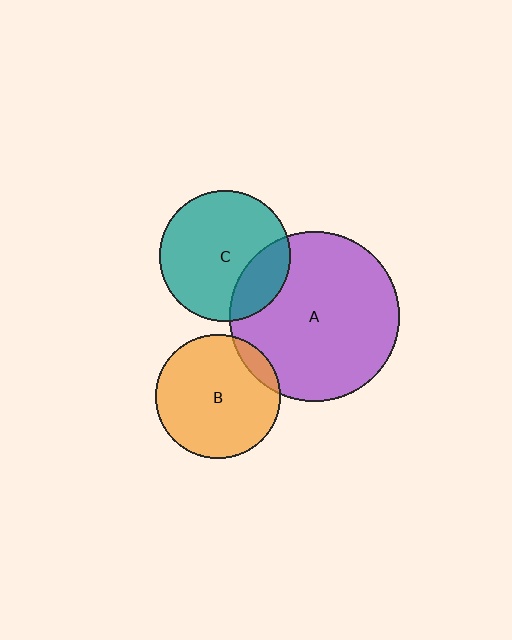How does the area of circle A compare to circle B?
Approximately 1.9 times.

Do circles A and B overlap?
Yes.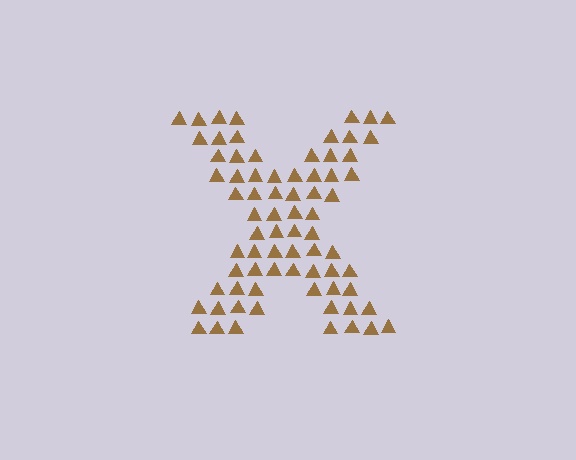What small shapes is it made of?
It is made of small triangles.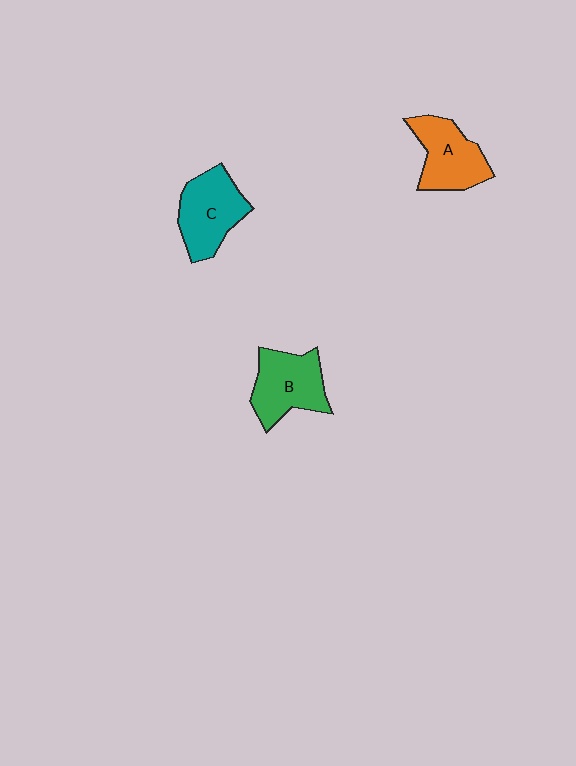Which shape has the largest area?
Shape C (teal).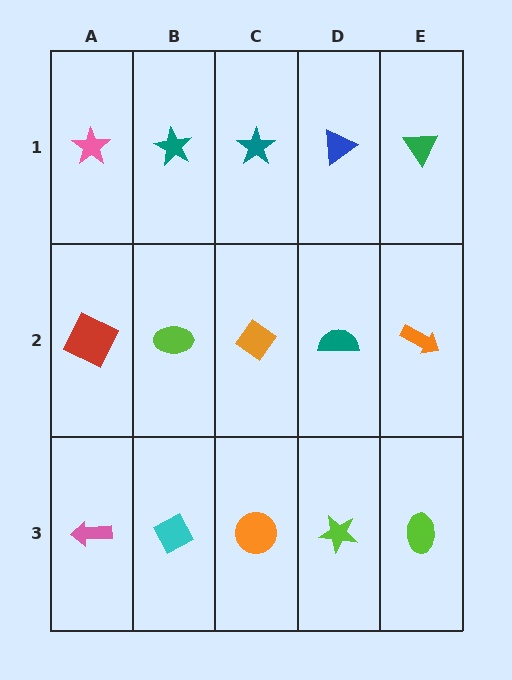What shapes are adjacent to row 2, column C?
A teal star (row 1, column C), an orange circle (row 3, column C), a lime ellipse (row 2, column B), a teal semicircle (row 2, column D).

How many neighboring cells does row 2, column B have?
4.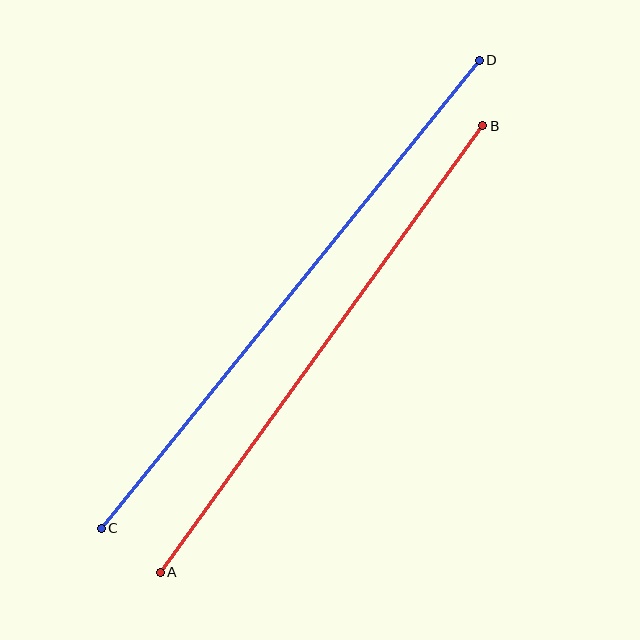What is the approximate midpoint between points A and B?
The midpoint is at approximately (322, 349) pixels.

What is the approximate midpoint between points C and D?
The midpoint is at approximately (290, 294) pixels.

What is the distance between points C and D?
The distance is approximately 601 pixels.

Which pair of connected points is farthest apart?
Points C and D are farthest apart.